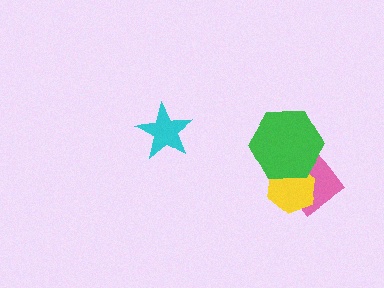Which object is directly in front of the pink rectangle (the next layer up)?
The yellow hexagon is directly in front of the pink rectangle.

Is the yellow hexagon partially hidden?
Yes, it is partially covered by another shape.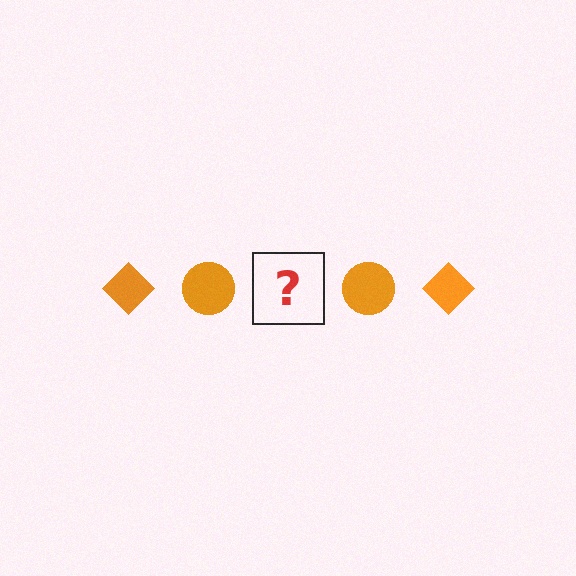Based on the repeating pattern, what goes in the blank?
The blank should be an orange diamond.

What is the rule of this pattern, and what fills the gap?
The rule is that the pattern cycles through diamond, circle shapes in orange. The gap should be filled with an orange diamond.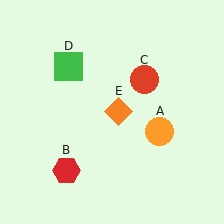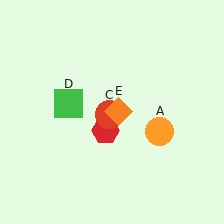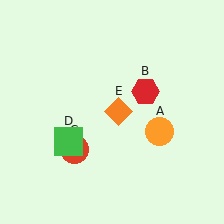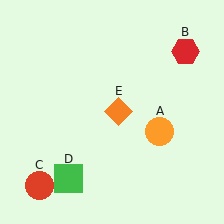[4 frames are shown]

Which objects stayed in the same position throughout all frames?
Orange circle (object A) and orange diamond (object E) remained stationary.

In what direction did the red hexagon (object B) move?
The red hexagon (object B) moved up and to the right.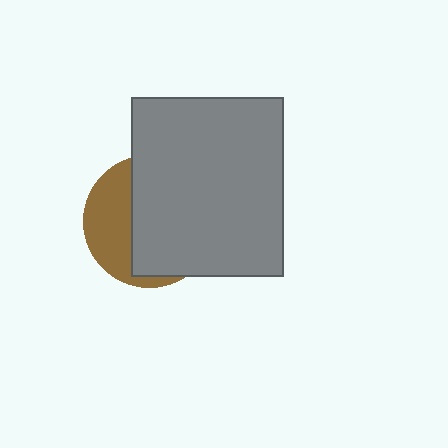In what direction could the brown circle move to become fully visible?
The brown circle could move left. That would shift it out from behind the gray rectangle entirely.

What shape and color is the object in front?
The object in front is a gray rectangle.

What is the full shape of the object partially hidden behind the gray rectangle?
The partially hidden object is a brown circle.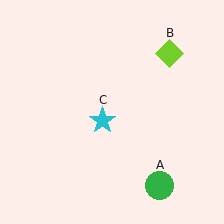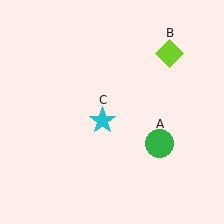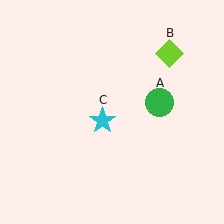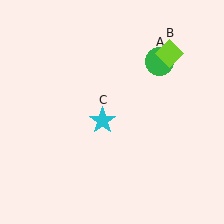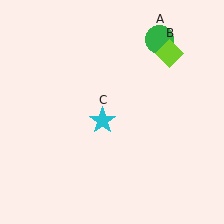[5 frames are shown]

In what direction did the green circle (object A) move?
The green circle (object A) moved up.